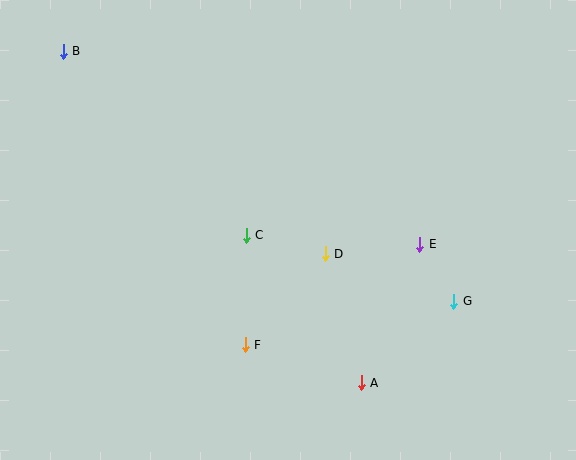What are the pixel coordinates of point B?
Point B is at (63, 51).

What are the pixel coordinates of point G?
Point G is at (454, 301).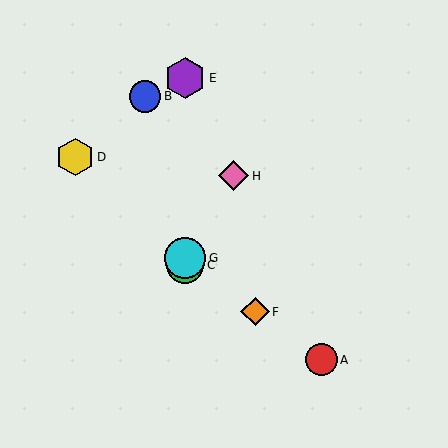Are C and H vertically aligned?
No, C is at x≈185 and H is at x≈233.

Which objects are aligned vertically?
Objects C, E, G are aligned vertically.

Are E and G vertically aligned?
Yes, both are at x≈185.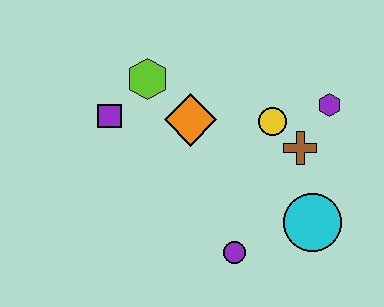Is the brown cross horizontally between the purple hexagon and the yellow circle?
Yes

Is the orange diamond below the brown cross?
No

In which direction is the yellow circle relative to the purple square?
The yellow circle is to the right of the purple square.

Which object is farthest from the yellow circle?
The purple square is farthest from the yellow circle.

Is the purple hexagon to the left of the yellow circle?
No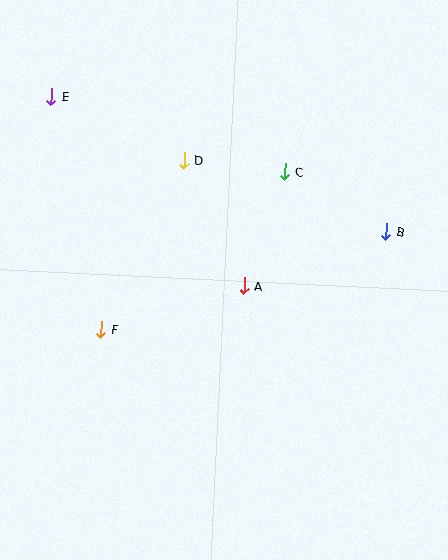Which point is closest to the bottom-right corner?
Point B is closest to the bottom-right corner.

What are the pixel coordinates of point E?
Point E is at (52, 97).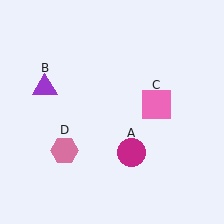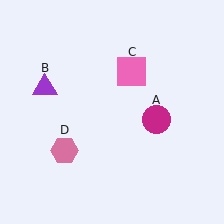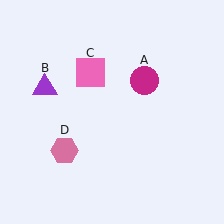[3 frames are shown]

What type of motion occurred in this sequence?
The magenta circle (object A), pink square (object C) rotated counterclockwise around the center of the scene.